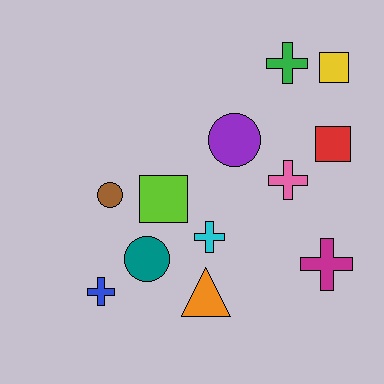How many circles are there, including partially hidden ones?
There are 3 circles.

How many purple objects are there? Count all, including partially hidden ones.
There is 1 purple object.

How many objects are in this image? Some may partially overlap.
There are 12 objects.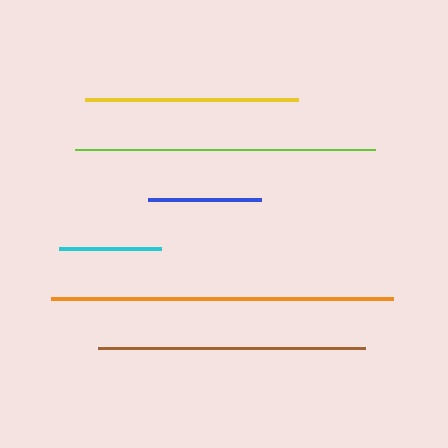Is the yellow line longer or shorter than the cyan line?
The yellow line is longer than the cyan line.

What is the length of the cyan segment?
The cyan segment is approximately 102 pixels long.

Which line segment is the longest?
The orange line is the longest at approximately 342 pixels.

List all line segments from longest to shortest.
From longest to shortest: orange, lime, brown, yellow, blue, cyan.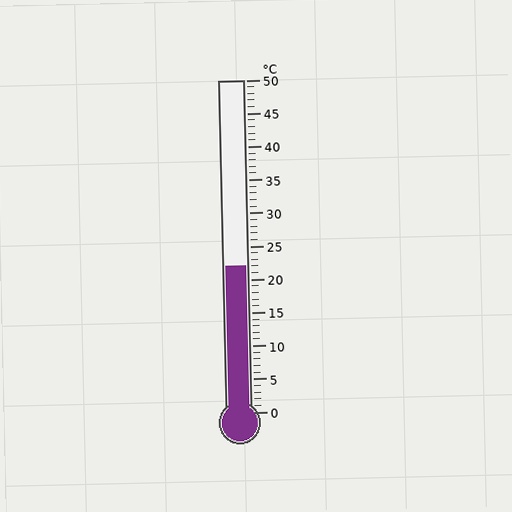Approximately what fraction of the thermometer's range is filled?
The thermometer is filled to approximately 45% of its range.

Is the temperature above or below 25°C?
The temperature is below 25°C.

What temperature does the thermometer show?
The thermometer shows approximately 22°C.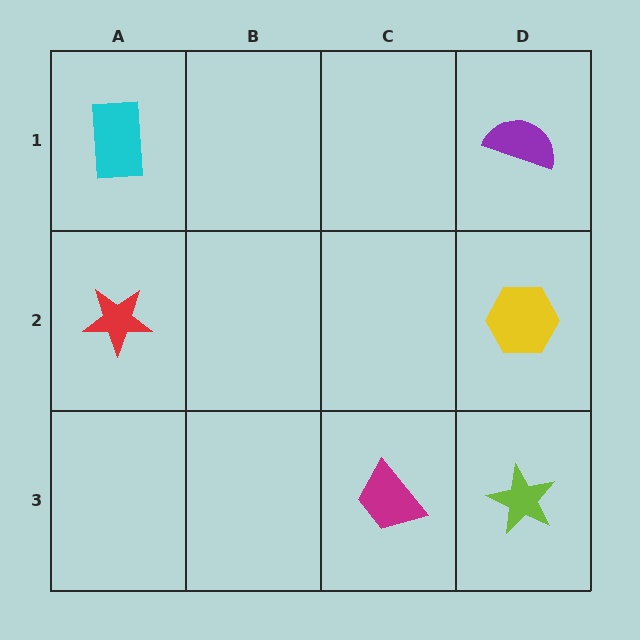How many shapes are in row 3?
2 shapes.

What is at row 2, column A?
A red star.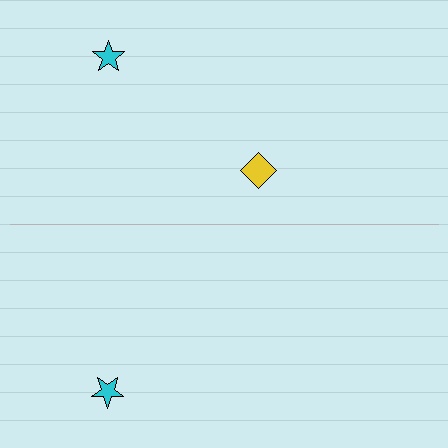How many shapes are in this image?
There are 3 shapes in this image.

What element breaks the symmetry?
A yellow diamond is missing from the bottom side.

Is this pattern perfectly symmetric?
No, the pattern is not perfectly symmetric. A yellow diamond is missing from the bottom side.